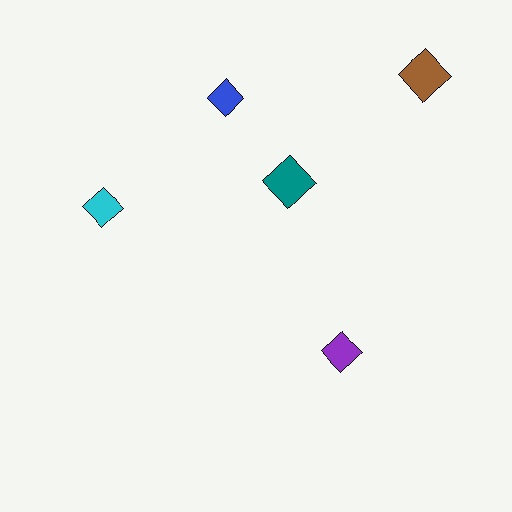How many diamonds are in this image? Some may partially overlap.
There are 5 diamonds.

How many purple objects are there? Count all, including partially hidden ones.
There is 1 purple object.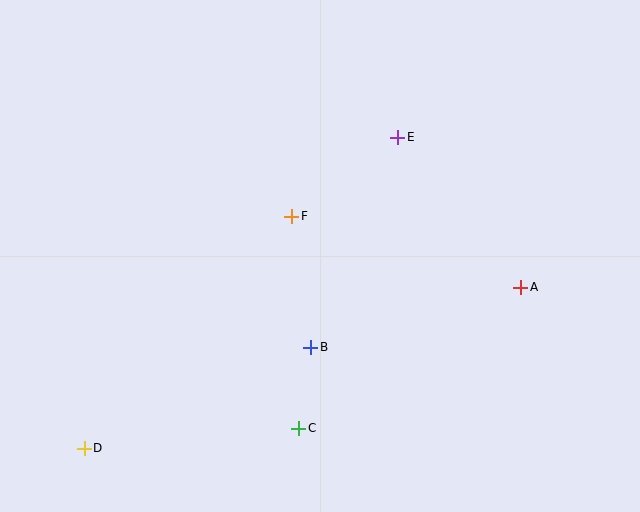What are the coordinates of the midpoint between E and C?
The midpoint between E and C is at (348, 283).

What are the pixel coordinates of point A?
Point A is at (521, 287).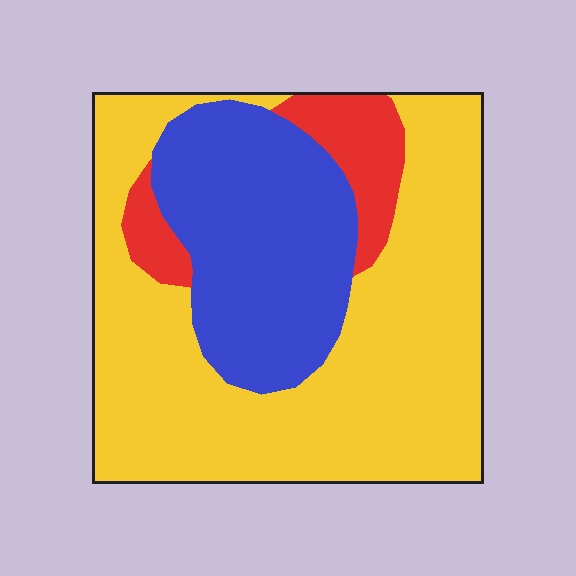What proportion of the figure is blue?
Blue takes up about one quarter (1/4) of the figure.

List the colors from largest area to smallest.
From largest to smallest: yellow, blue, red.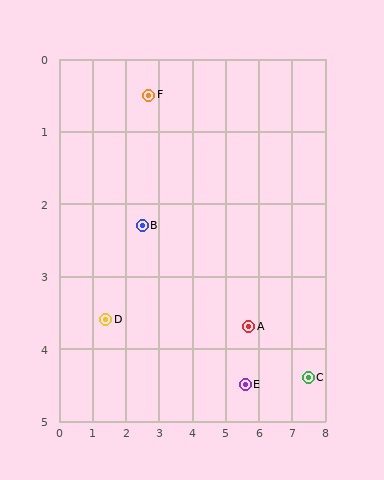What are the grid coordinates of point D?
Point D is at approximately (1.4, 3.6).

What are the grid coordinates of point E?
Point E is at approximately (5.6, 4.5).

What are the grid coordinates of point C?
Point C is at approximately (7.5, 4.4).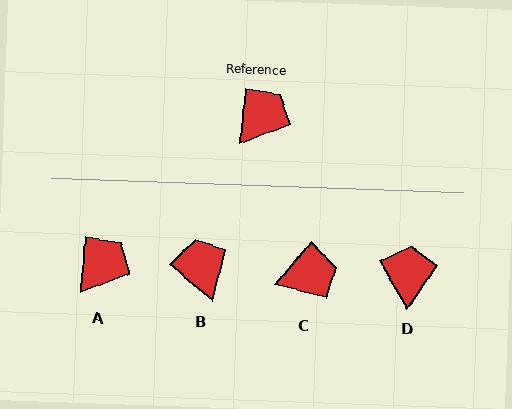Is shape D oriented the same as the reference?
No, it is off by about 34 degrees.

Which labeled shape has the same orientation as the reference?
A.